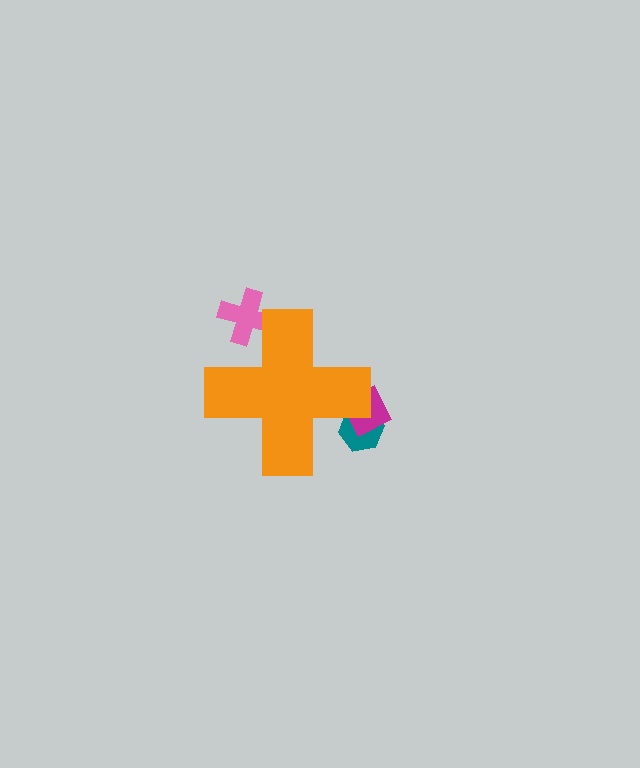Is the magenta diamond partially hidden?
Yes, the magenta diamond is partially hidden behind the orange cross.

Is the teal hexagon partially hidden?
Yes, the teal hexagon is partially hidden behind the orange cross.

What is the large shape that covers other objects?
An orange cross.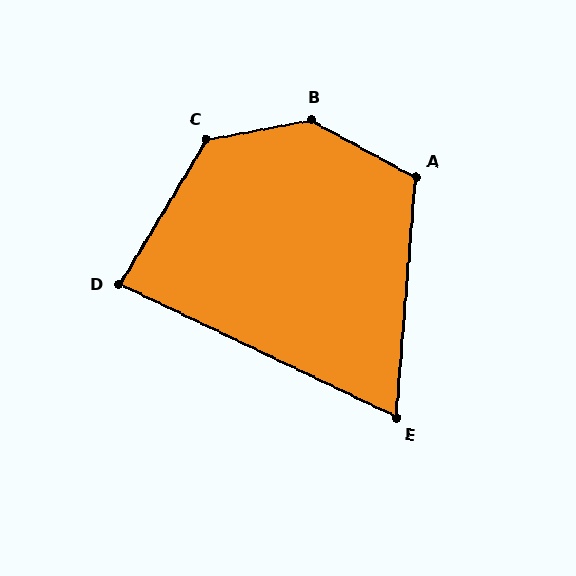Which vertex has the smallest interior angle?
E, at approximately 69 degrees.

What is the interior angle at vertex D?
Approximately 85 degrees (acute).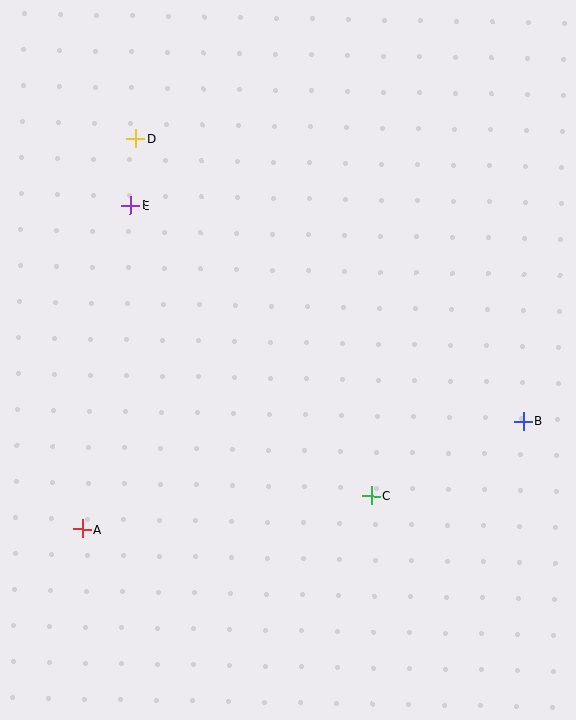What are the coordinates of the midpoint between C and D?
The midpoint between C and D is at (253, 317).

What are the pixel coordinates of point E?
Point E is at (131, 205).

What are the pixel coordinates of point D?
Point D is at (136, 139).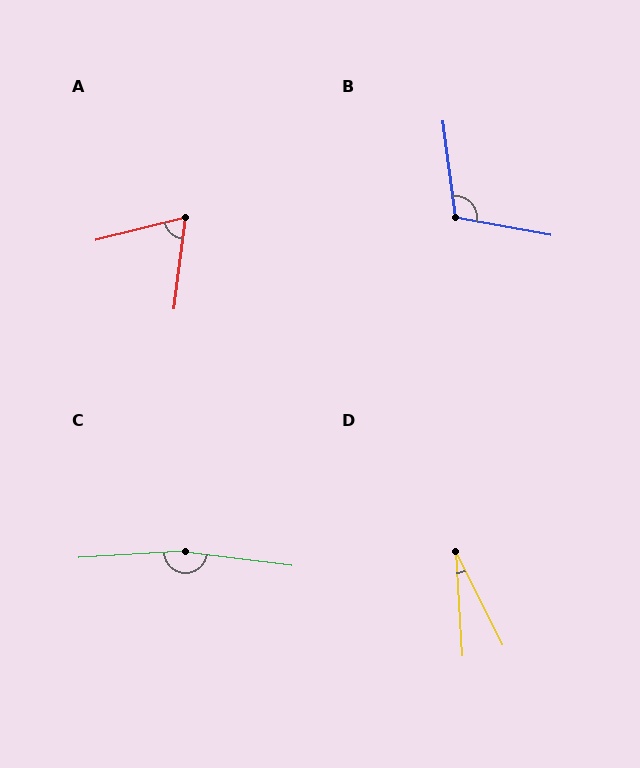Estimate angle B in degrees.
Approximately 108 degrees.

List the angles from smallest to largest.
D (23°), A (68°), B (108°), C (169°).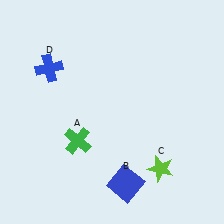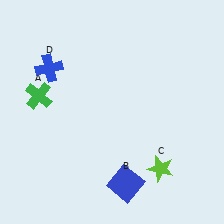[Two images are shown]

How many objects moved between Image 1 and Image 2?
1 object moved between the two images.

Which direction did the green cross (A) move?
The green cross (A) moved up.